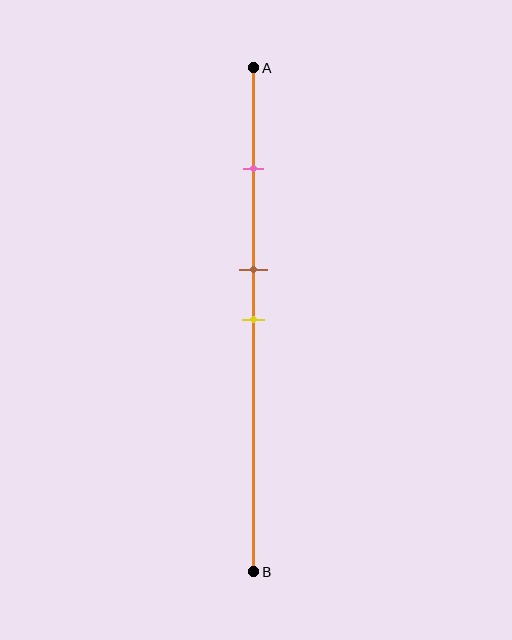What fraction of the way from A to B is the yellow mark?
The yellow mark is approximately 50% (0.5) of the way from A to B.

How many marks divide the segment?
There are 3 marks dividing the segment.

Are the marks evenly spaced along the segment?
No, the marks are not evenly spaced.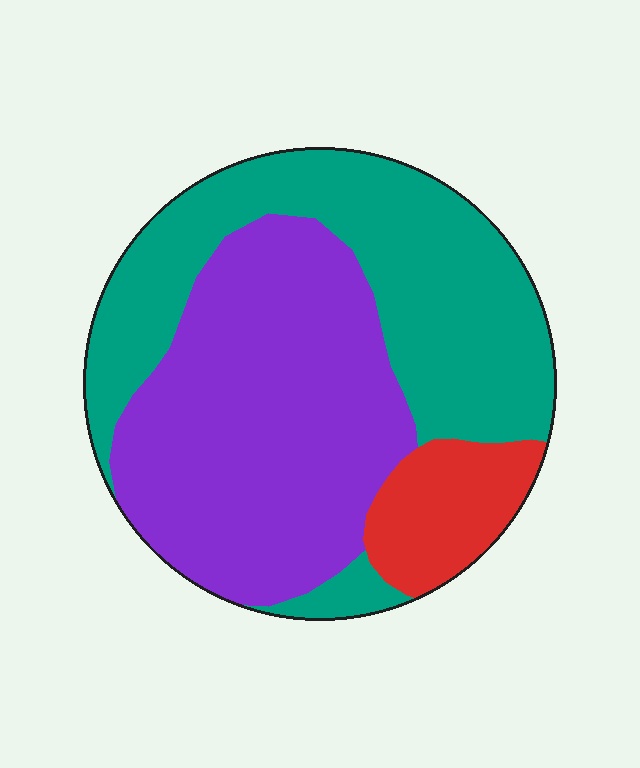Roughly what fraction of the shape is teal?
Teal covers 42% of the shape.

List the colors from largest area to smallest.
From largest to smallest: purple, teal, red.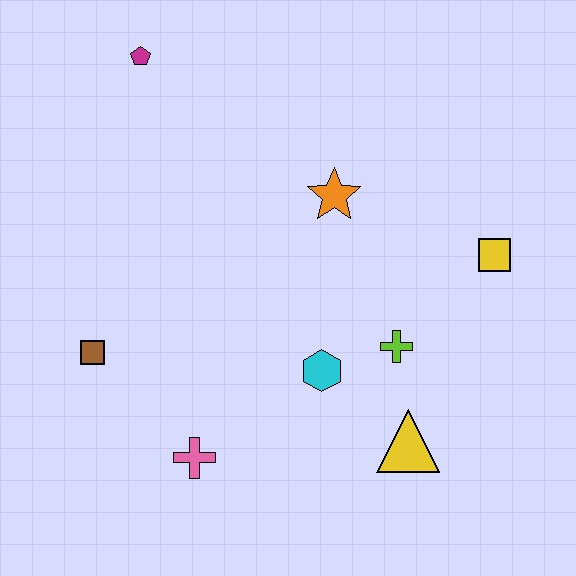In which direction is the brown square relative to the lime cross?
The brown square is to the left of the lime cross.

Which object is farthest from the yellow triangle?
The magenta pentagon is farthest from the yellow triangle.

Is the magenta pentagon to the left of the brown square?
No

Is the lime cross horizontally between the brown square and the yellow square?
Yes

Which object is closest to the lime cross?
The cyan hexagon is closest to the lime cross.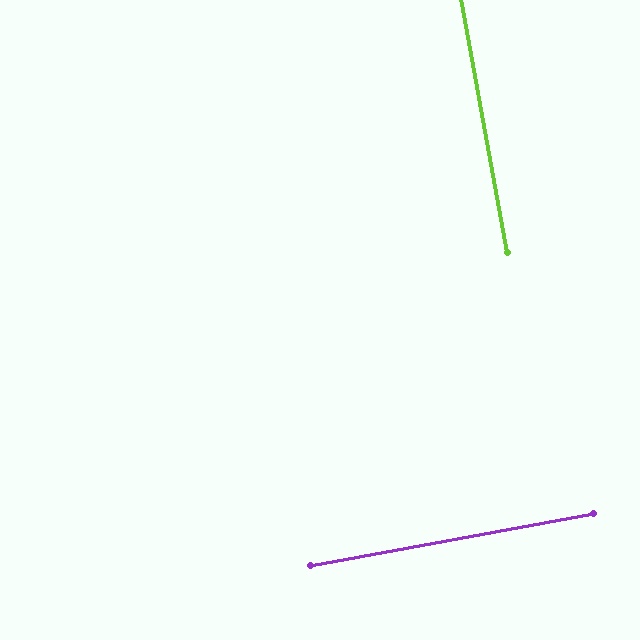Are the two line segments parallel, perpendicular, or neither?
Perpendicular — they meet at approximately 90°.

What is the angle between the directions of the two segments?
Approximately 90 degrees.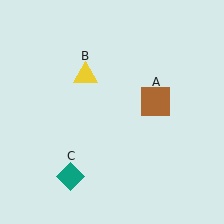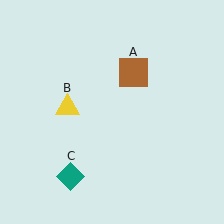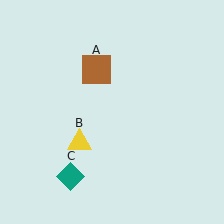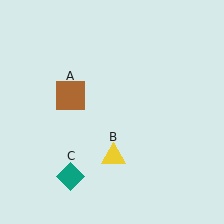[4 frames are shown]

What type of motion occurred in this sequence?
The brown square (object A), yellow triangle (object B) rotated counterclockwise around the center of the scene.